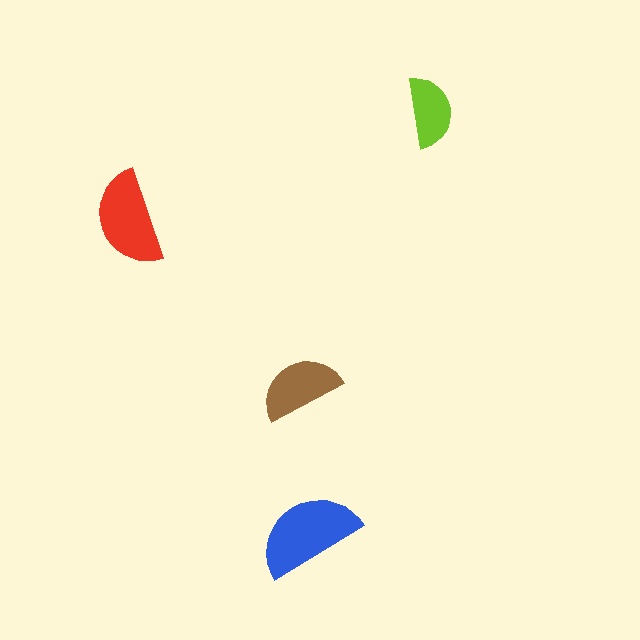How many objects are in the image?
There are 4 objects in the image.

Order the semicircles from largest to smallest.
the blue one, the red one, the brown one, the lime one.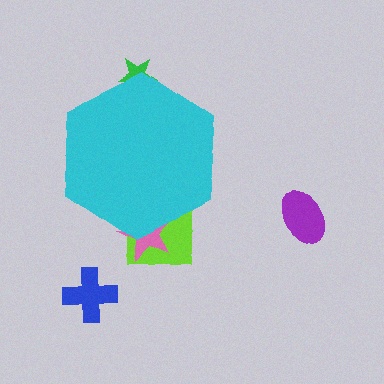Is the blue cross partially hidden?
No, the blue cross is fully visible.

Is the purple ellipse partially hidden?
No, the purple ellipse is fully visible.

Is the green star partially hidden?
Yes, the green star is partially hidden behind the cyan hexagon.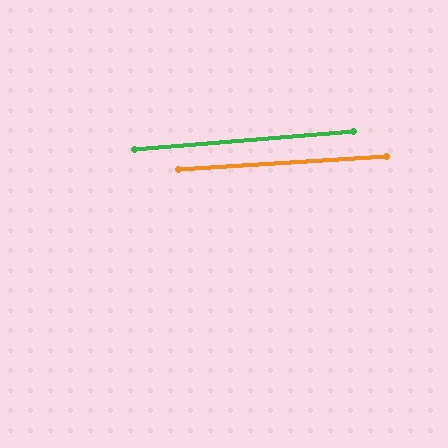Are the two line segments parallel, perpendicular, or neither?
Parallel — their directions differ by only 1.0°.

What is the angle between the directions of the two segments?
Approximately 1 degree.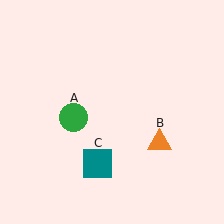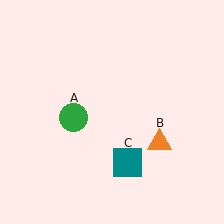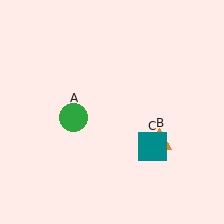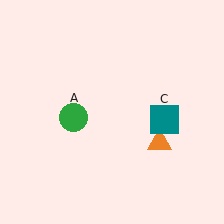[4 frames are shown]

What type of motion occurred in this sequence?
The teal square (object C) rotated counterclockwise around the center of the scene.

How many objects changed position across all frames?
1 object changed position: teal square (object C).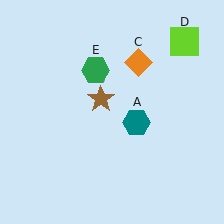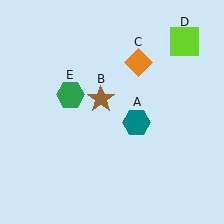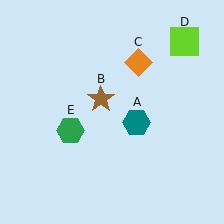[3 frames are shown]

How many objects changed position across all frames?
1 object changed position: green hexagon (object E).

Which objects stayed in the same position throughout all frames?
Teal hexagon (object A) and brown star (object B) and orange diamond (object C) and lime square (object D) remained stationary.